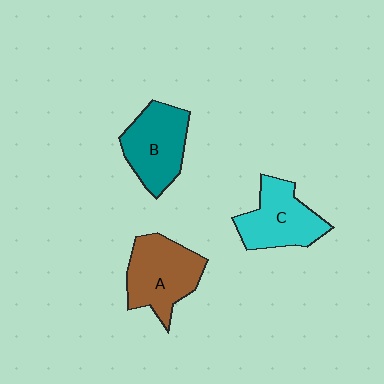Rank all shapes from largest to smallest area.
From largest to smallest: A (brown), B (teal), C (cyan).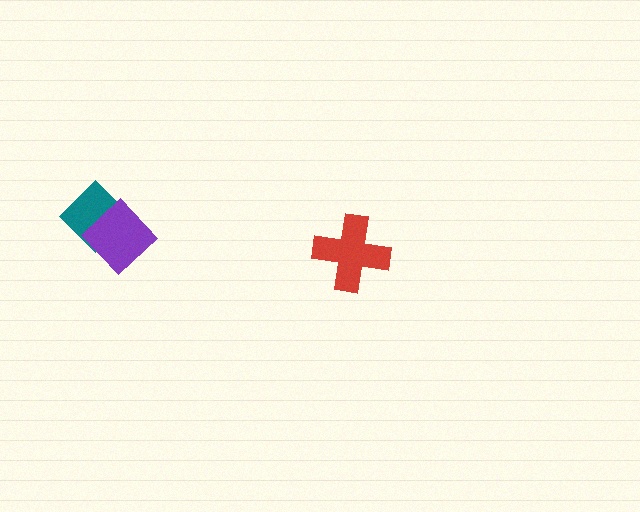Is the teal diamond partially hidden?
Yes, it is partially covered by another shape.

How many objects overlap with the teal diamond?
1 object overlaps with the teal diamond.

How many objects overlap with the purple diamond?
1 object overlaps with the purple diamond.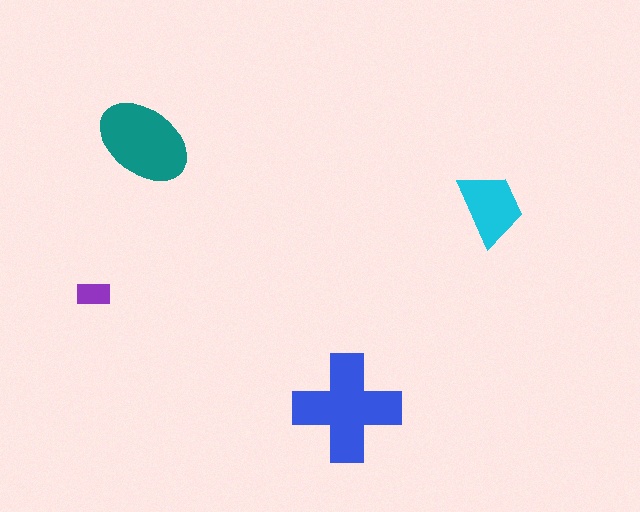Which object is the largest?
The blue cross.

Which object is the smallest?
The purple rectangle.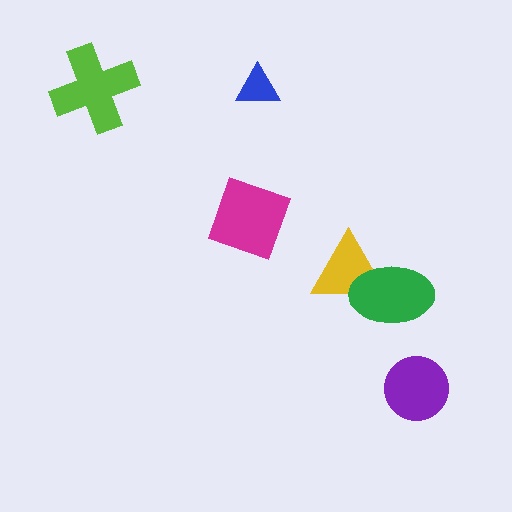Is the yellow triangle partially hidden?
Yes, it is partially covered by another shape.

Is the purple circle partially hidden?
No, no other shape covers it.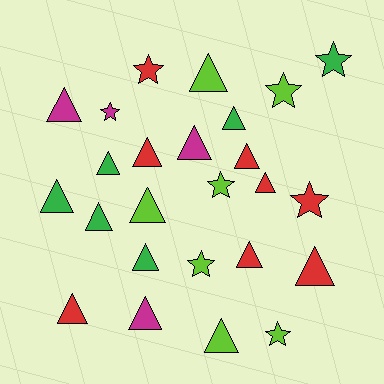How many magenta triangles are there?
There are 3 magenta triangles.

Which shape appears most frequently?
Triangle, with 17 objects.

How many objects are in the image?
There are 25 objects.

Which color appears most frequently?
Red, with 8 objects.